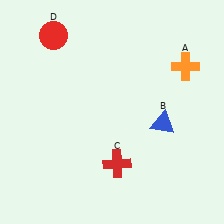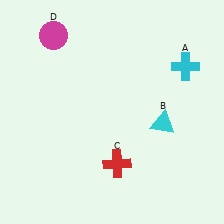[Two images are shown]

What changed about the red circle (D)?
In Image 1, D is red. In Image 2, it changed to magenta.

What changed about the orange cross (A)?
In Image 1, A is orange. In Image 2, it changed to cyan.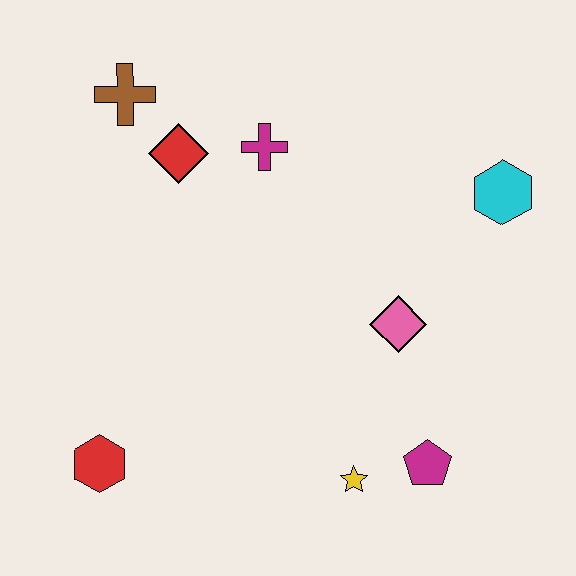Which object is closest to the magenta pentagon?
The yellow star is closest to the magenta pentagon.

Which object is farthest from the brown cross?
The magenta pentagon is farthest from the brown cross.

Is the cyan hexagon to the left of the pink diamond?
No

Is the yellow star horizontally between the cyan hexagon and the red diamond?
Yes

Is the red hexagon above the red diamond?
No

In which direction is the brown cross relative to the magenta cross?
The brown cross is to the left of the magenta cross.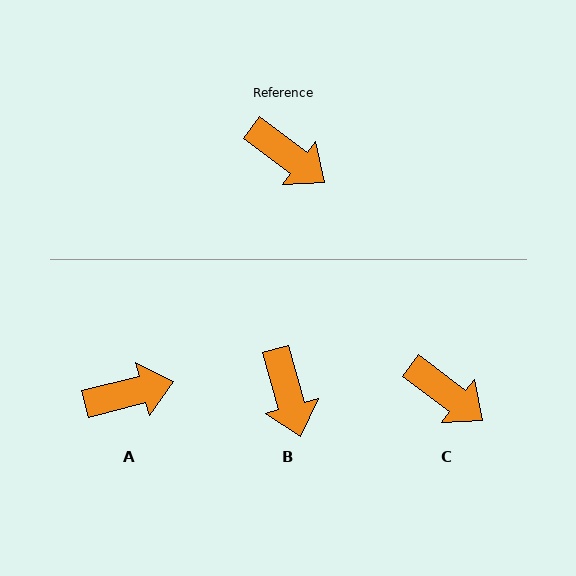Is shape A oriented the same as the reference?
No, it is off by about 51 degrees.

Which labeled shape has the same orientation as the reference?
C.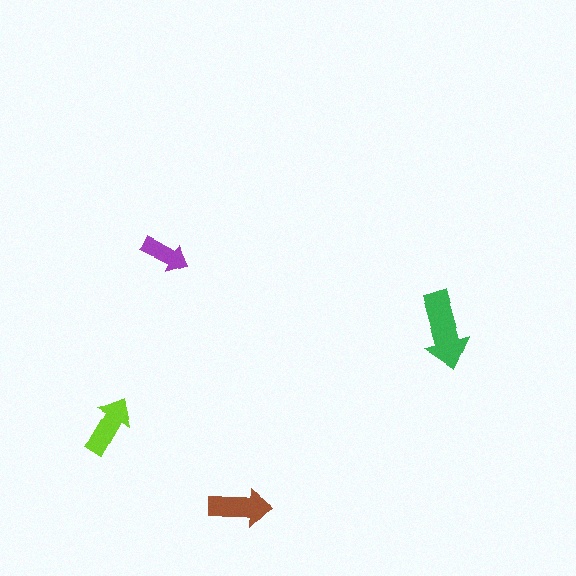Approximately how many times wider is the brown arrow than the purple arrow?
About 1.5 times wider.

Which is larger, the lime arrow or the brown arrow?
The brown one.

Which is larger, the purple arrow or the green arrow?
The green one.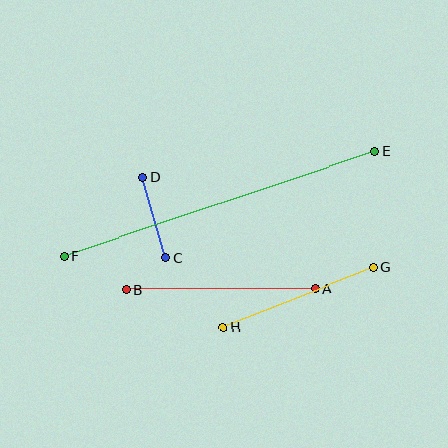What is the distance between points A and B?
The distance is approximately 189 pixels.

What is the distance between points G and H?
The distance is approximately 162 pixels.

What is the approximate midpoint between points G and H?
The midpoint is at approximately (298, 298) pixels.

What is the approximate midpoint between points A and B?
The midpoint is at approximately (221, 289) pixels.